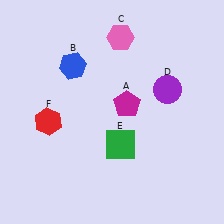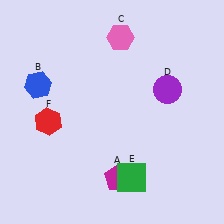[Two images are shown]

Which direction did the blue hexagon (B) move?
The blue hexagon (B) moved left.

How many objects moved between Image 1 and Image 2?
3 objects moved between the two images.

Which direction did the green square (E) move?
The green square (E) moved down.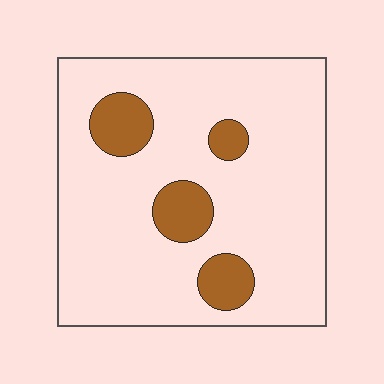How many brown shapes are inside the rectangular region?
4.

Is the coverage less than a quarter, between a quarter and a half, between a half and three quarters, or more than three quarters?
Less than a quarter.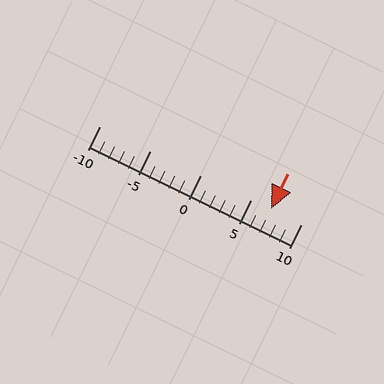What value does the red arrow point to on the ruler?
The red arrow points to approximately 7.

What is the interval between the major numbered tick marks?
The major tick marks are spaced 5 units apart.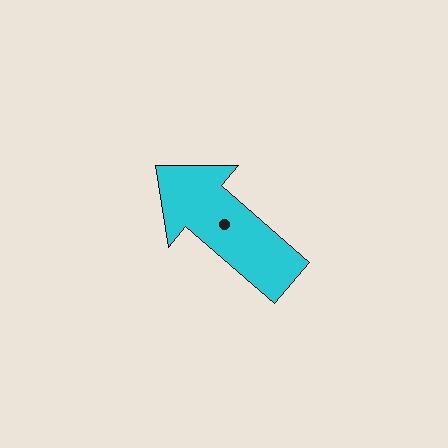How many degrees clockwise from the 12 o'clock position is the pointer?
Approximately 311 degrees.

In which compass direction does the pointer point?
Northwest.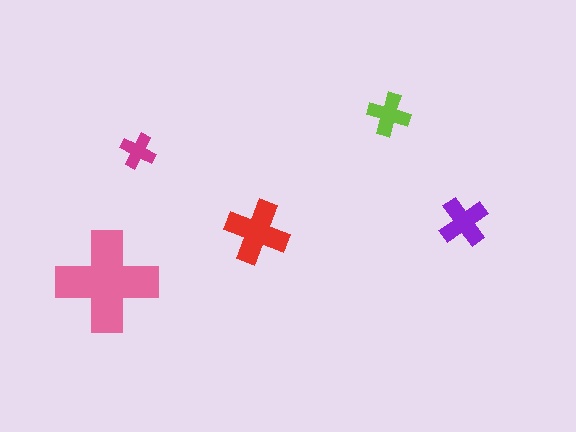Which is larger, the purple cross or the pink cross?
The pink one.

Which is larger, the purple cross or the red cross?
The red one.